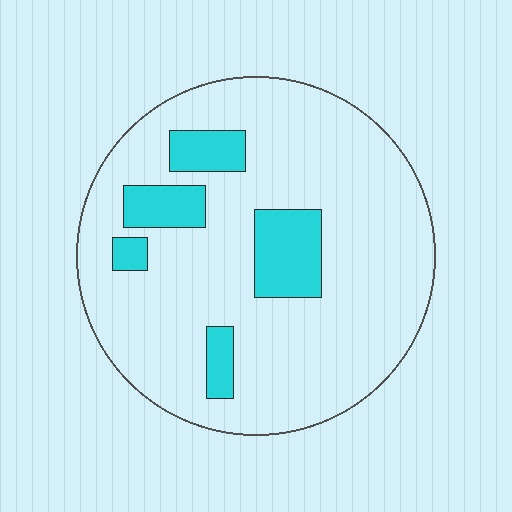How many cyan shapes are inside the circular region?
5.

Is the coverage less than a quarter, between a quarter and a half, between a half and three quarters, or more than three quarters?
Less than a quarter.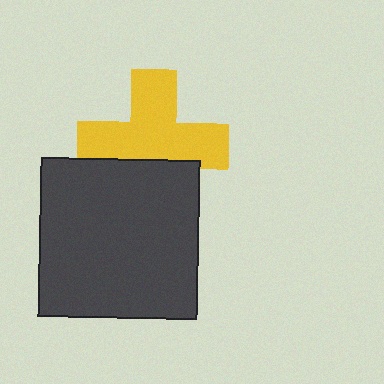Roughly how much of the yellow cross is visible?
Most of it is visible (roughly 69%).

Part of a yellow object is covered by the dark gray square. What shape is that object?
It is a cross.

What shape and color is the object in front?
The object in front is a dark gray square.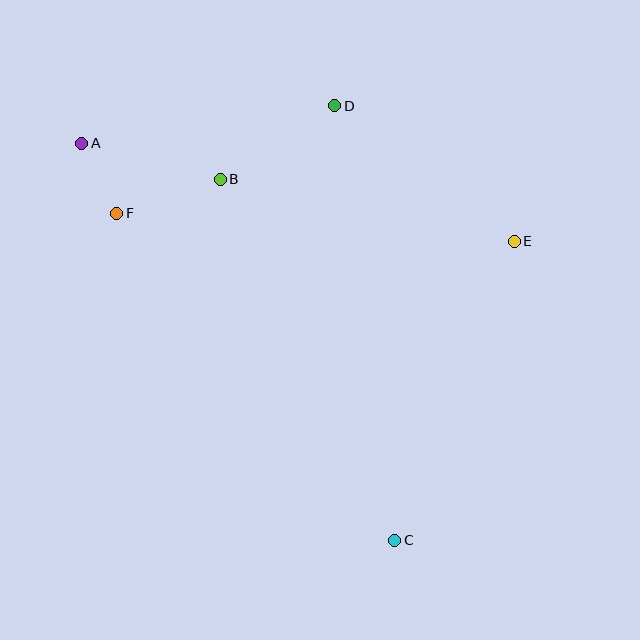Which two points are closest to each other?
Points A and F are closest to each other.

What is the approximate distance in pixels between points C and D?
The distance between C and D is approximately 438 pixels.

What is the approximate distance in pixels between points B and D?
The distance between B and D is approximately 136 pixels.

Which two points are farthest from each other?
Points A and C are farthest from each other.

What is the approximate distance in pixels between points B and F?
The distance between B and F is approximately 109 pixels.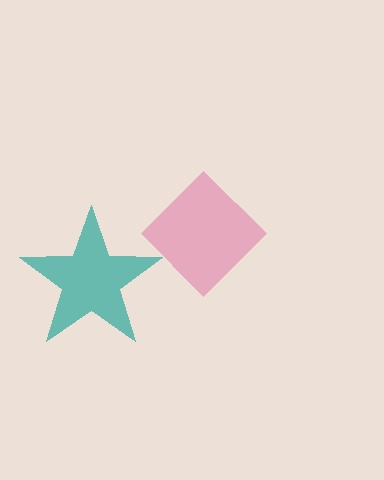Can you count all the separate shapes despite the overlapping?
Yes, there are 2 separate shapes.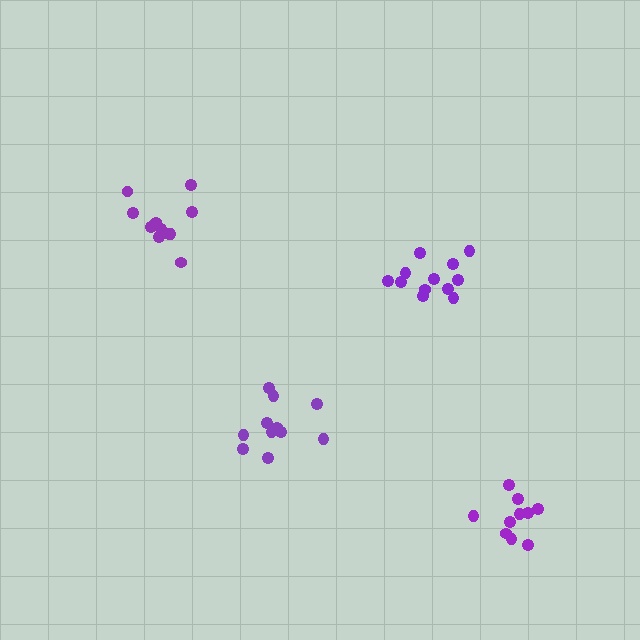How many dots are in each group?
Group 1: 11 dots, Group 2: 12 dots, Group 3: 10 dots, Group 4: 11 dots (44 total).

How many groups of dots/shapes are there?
There are 4 groups.